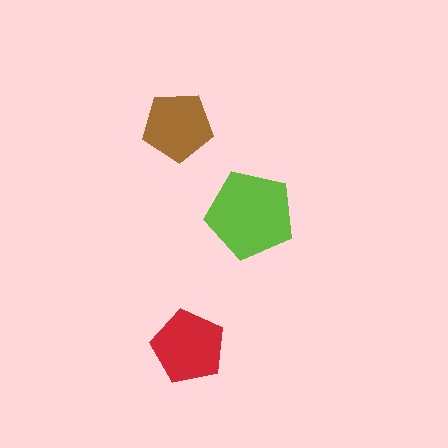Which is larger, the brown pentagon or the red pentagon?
The red one.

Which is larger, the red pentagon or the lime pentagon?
The lime one.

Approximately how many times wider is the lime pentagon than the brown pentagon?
About 1.5 times wider.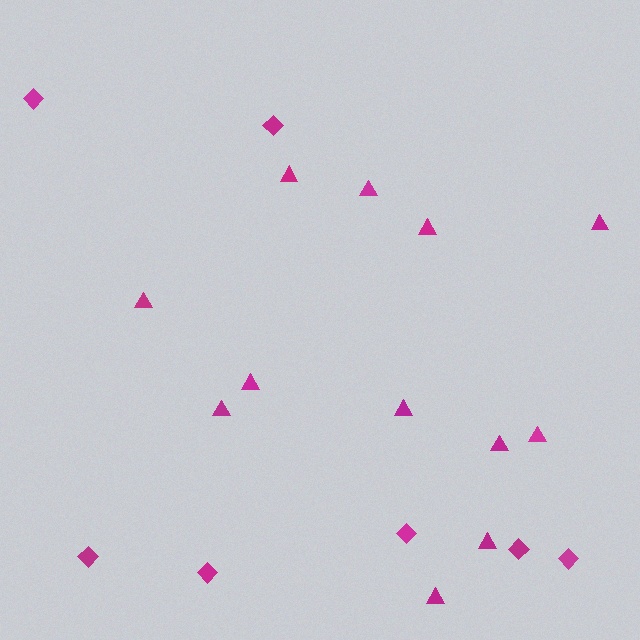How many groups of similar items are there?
There are 2 groups: one group of triangles (12) and one group of diamonds (7).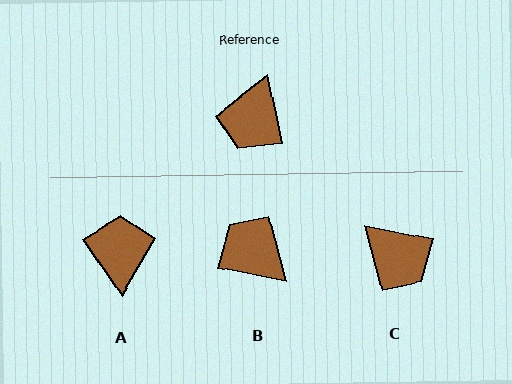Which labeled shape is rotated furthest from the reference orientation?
A, about 157 degrees away.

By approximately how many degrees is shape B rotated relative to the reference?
Approximately 112 degrees clockwise.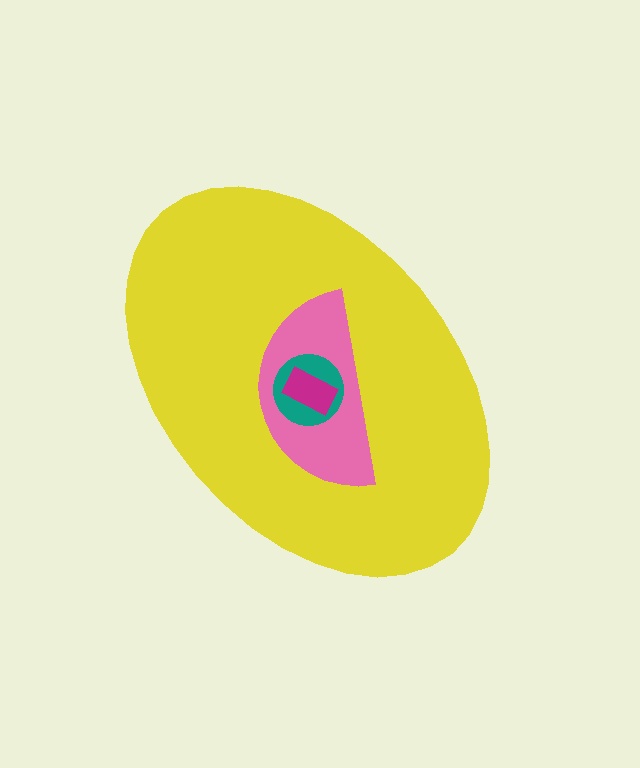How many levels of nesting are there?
4.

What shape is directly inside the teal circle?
The magenta rectangle.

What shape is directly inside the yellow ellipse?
The pink semicircle.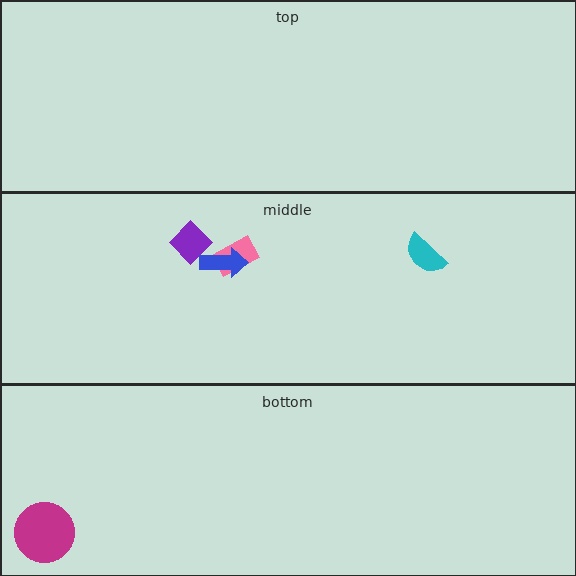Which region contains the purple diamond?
The middle region.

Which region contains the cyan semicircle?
The middle region.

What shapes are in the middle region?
The purple diamond, the cyan semicircle, the pink rectangle, the blue arrow.